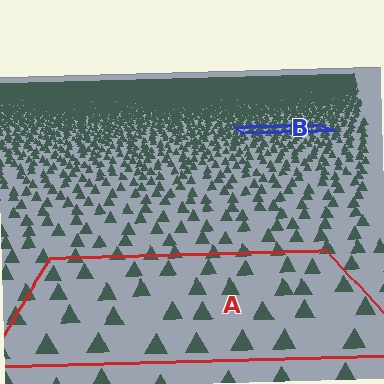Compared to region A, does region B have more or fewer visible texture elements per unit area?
Region B has more texture elements per unit area — they are packed more densely because it is farther away.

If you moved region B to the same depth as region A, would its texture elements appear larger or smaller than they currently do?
They would appear larger. At a closer depth, the same texture elements are projected at a bigger on-screen size.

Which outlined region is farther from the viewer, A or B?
Region B is farther from the viewer — the texture elements inside it appear smaller and more densely packed.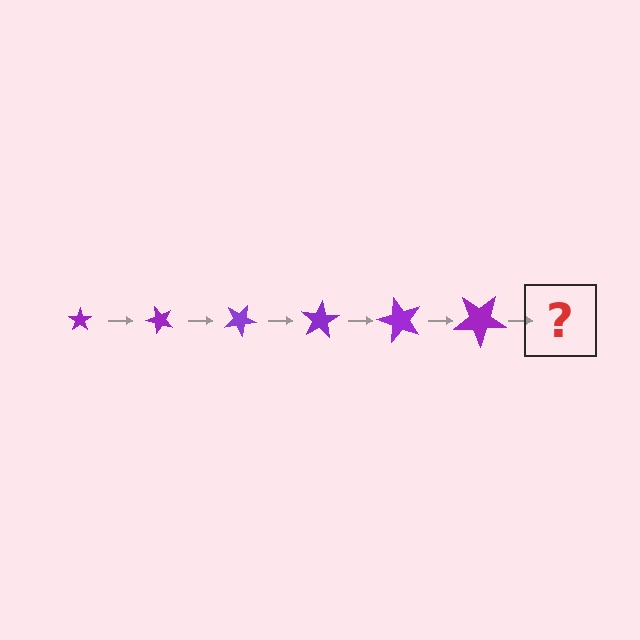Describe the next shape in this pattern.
It should be a star, larger than the previous one and rotated 300 degrees from the start.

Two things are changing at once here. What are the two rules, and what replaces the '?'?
The two rules are that the star grows larger each step and it rotates 50 degrees each step. The '?' should be a star, larger than the previous one and rotated 300 degrees from the start.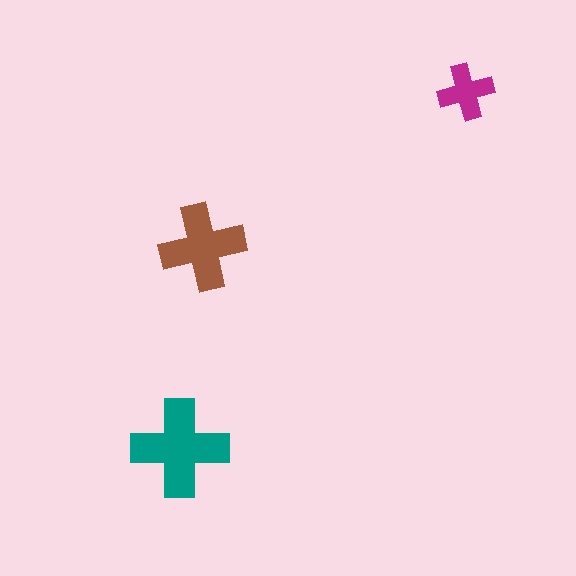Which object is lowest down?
The teal cross is bottommost.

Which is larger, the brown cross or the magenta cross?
The brown one.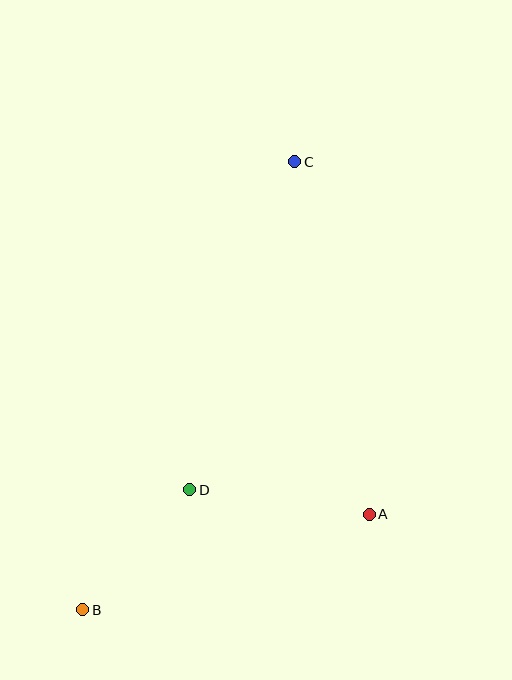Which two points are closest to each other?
Points B and D are closest to each other.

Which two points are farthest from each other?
Points B and C are farthest from each other.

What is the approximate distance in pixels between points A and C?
The distance between A and C is approximately 360 pixels.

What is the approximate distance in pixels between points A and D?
The distance between A and D is approximately 181 pixels.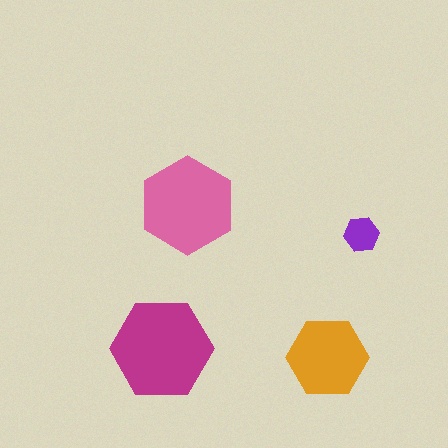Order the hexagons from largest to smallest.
the magenta one, the pink one, the orange one, the purple one.